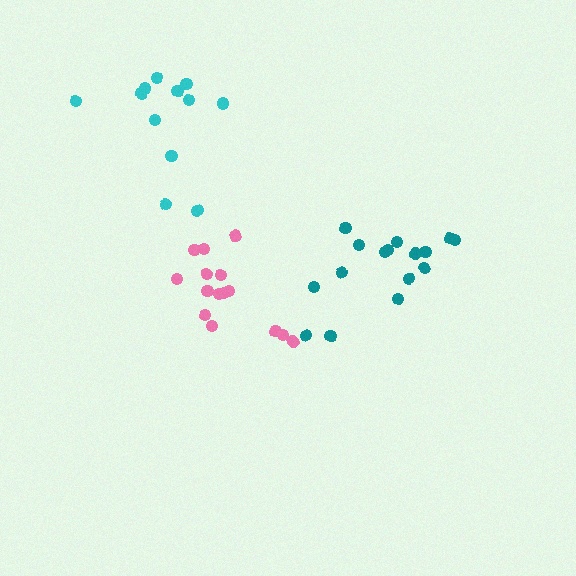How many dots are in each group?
Group 1: 12 dots, Group 2: 16 dots, Group 3: 15 dots (43 total).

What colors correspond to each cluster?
The clusters are colored: cyan, teal, pink.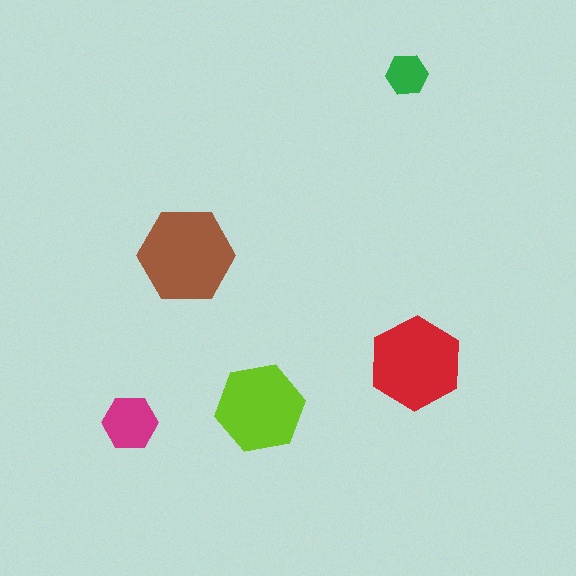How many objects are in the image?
There are 5 objects in the image.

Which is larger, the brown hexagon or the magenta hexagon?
The brown one.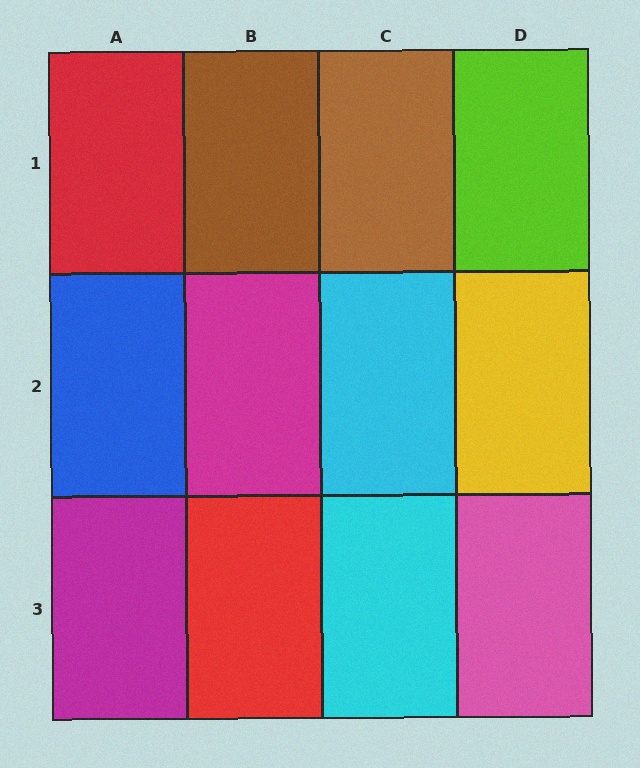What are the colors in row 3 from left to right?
Magenta, red, cyan, pink.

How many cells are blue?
1 cell is blue.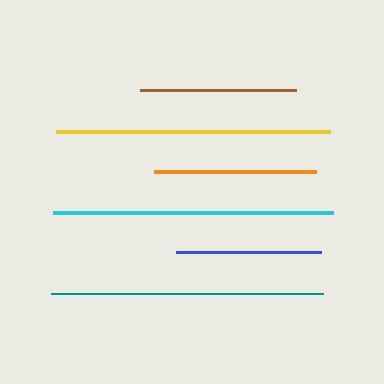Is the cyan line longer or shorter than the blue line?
The cyan line is longer than the blue line.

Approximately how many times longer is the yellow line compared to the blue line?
The yellow line is approximately 1.9 times the length of the blue line.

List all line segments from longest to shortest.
From longest to shortest: cyan, yellow, teal, orange, brown, blue.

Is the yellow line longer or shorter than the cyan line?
The cyan line is longer than the yellow line.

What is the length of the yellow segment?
The yellow segment is approximately 274 pixels long.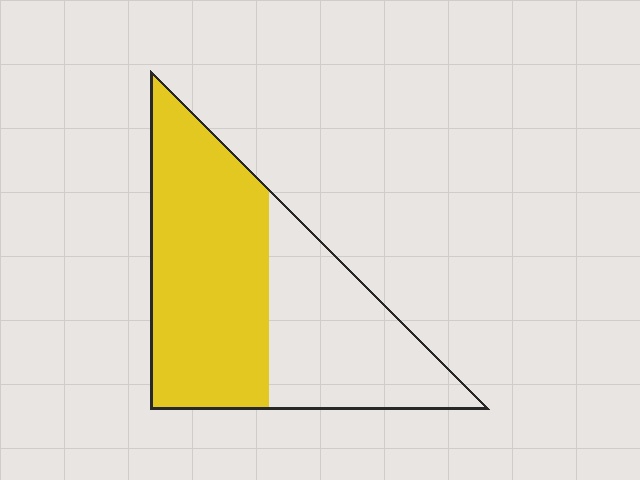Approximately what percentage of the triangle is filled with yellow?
Approximately 60%.